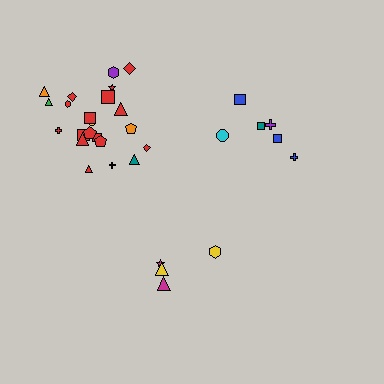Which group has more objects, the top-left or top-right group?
The top-left group.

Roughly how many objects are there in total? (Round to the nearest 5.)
Roughly 30 objects in total.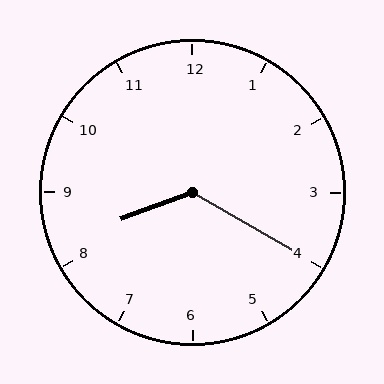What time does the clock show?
8:20.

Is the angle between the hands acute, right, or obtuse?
It is obtuse.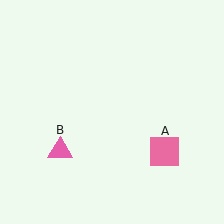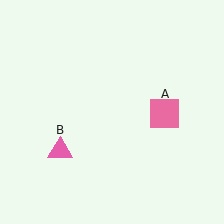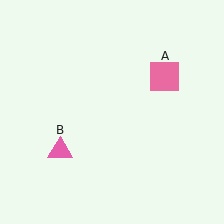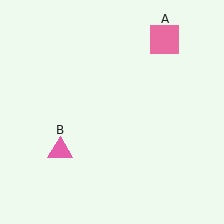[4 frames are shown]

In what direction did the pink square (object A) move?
The pink square (object A) moved up.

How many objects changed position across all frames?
1 object changed position: pink square (object A).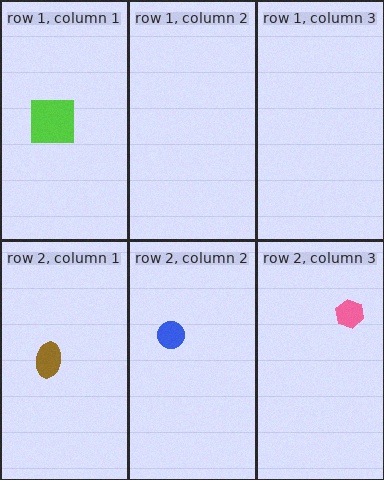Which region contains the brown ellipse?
The row 2, column 1 region.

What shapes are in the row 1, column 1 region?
The lime square.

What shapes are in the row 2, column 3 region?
The pink hexagon.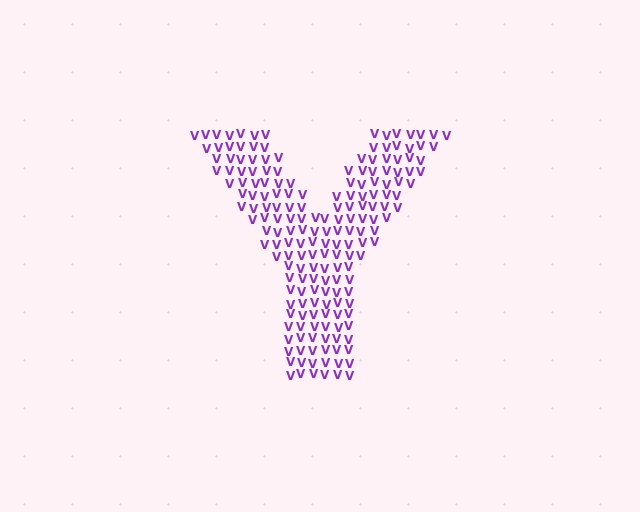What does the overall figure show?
The overall figure shows the letter Y.